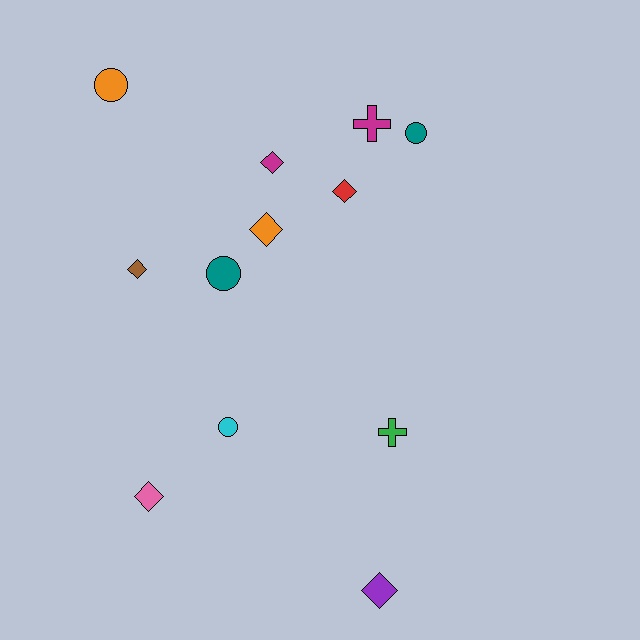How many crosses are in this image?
There are 2 crosses.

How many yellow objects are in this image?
There are no yellow objects.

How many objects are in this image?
There are 12 objects.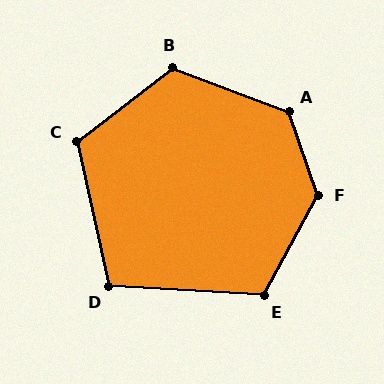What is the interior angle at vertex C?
Approximately 115 degrees (obtuse).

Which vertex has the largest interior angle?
F, at approximately 133 degrees.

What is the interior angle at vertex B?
Approximately 121 degrees (obtuse).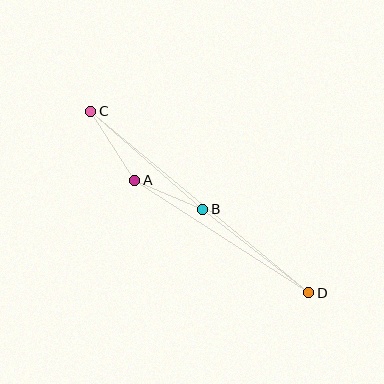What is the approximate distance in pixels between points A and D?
The distance between A and D is approximately 207 pixels.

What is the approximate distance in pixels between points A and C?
The distance between A and C is approximately 82 pixels.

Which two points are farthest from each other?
Points C and D are farthest from each other.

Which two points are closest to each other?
Points A and B are closest to each other.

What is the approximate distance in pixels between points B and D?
The distance between B and D is approximately 135 pixels.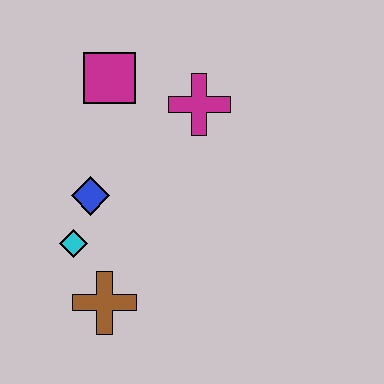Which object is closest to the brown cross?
The cyan diamond is closest to the brown cross.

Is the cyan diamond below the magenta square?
Yes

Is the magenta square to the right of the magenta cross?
No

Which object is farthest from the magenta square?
The brown cross is farthest from the magenta square.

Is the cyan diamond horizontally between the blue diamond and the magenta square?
No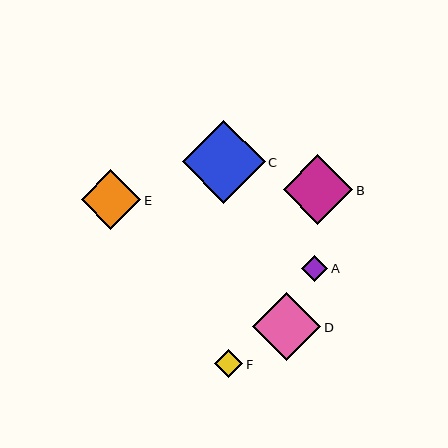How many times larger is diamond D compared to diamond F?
Diamond D is approximately 2.4 times the size of diamond F.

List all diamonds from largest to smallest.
From largest to smallest: C, B, D, E, F, A.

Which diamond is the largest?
Diamond C is the largest with a size of approximately 83 pixels.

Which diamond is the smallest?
Diamond A is the smallest with a size of approximately 26 pixels.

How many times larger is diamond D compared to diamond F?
Diamond D is approximately 2.4 times the size of diamond F.